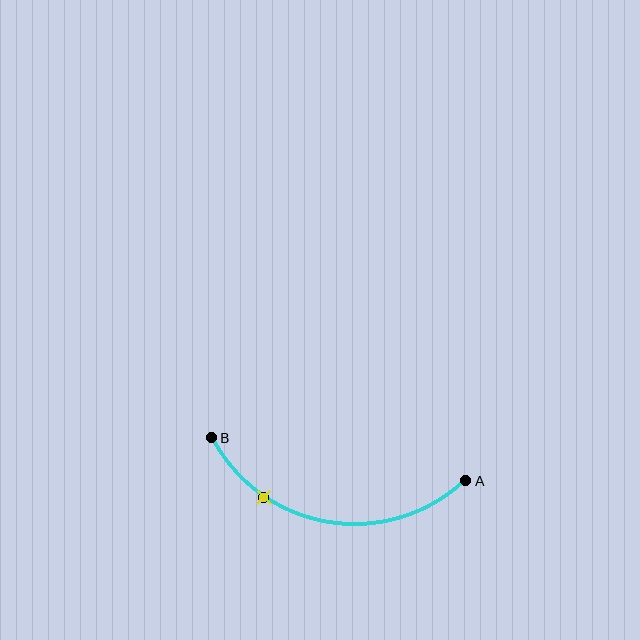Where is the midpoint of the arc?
The arc midpoint is the point on the curve farthest from the straight line joining A and B. It sits below that line.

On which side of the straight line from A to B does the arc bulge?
The arc bulges below the straight line connecting A and B.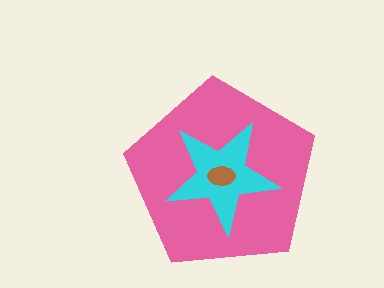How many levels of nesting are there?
3.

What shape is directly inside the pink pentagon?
The cyan star.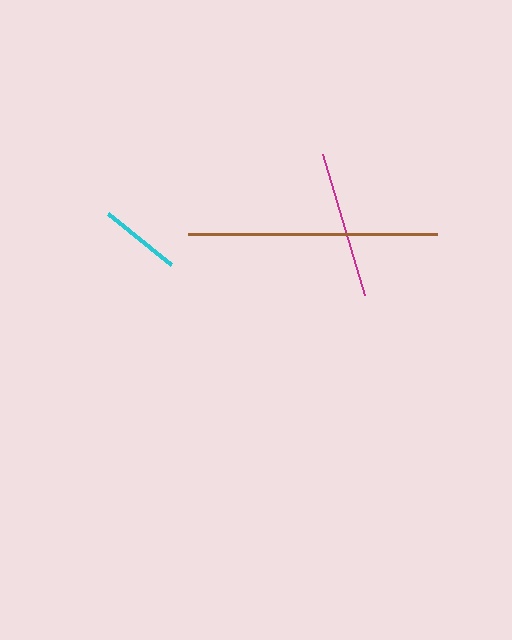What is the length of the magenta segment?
The magenta segment is approximately 148 pixels long.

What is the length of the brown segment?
The brown segment is approximately 249 pixels long.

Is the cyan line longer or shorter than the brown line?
The brown line is longer than the cyan line.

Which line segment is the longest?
The brown line is the longest at approximately 249 pixels.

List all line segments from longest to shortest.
From longest to shortest: brown, magenta, cyan.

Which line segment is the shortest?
The cyan line is the shortest at approximately 81 pixels.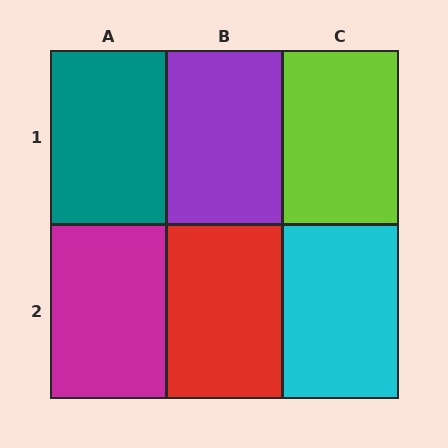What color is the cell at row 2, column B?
Red.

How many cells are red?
1 cell is red.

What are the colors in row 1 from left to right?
Teal, purple, lime.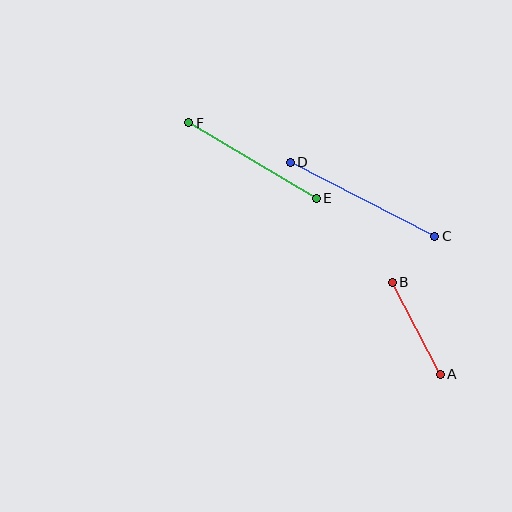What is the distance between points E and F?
The distance is approximately 148 pixels.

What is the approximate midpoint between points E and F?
The midpoint is at approximately (252, 160) pixels.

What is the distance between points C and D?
The distance is approximately 163 pixels.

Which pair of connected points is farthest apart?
Points C and D are farthest apart.